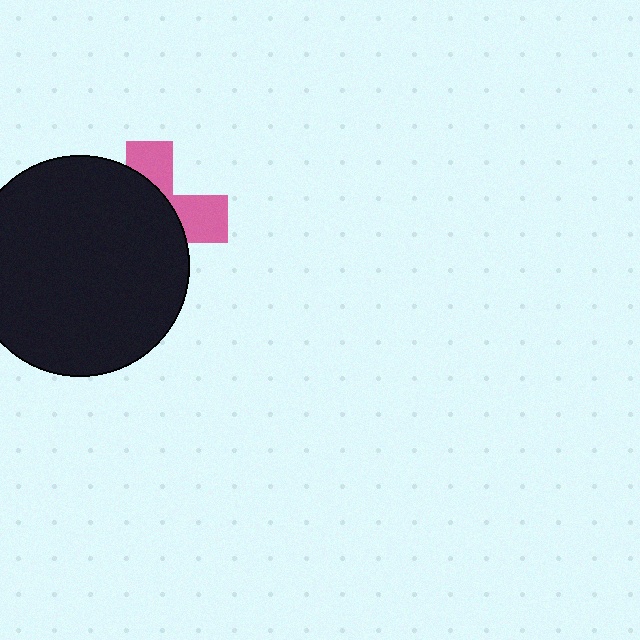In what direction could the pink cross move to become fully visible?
The pink cross could move right. That would shift it out from behind the black circle entirely.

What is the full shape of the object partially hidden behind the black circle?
The partially hidden object is a pink cross.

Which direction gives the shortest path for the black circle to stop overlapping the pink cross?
Moving left gives the shortest separation.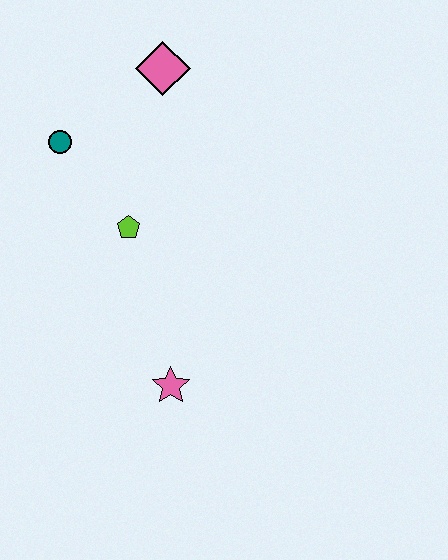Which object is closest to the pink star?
The lime pentagon is closest to the pink star.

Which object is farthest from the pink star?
The pink diamond is farthest from the pink star.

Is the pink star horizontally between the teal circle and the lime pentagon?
No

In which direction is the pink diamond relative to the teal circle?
The pink diamond is to the right of the teal circle.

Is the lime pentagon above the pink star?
Yes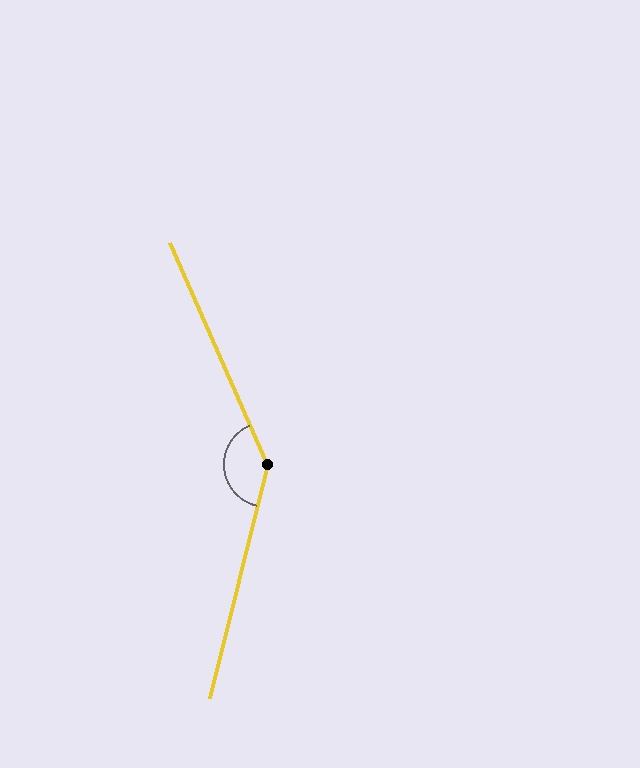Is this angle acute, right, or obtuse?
It is obtuse.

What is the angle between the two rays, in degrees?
Approximately 143 degrees.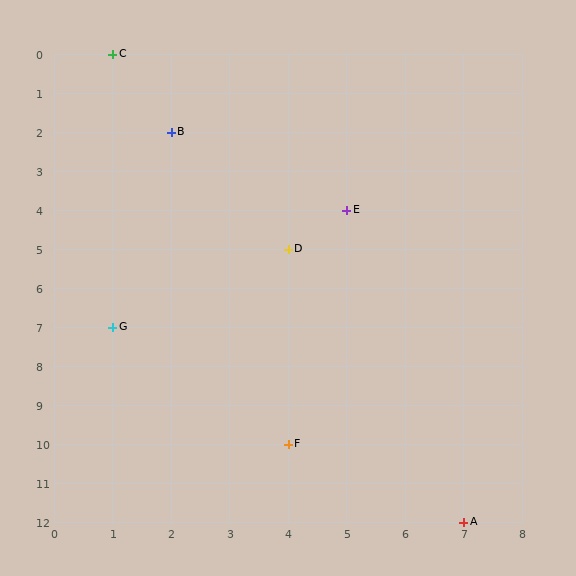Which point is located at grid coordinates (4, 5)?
Point D is at (4, 5).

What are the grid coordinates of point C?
Point C is at grid coordinates (1, 0).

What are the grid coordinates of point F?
Point F is at grid coordinates (4, 10).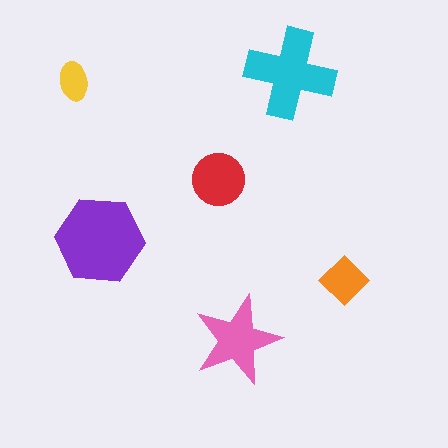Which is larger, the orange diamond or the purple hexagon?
The purple hexagon.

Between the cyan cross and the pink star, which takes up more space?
The cyan cross.